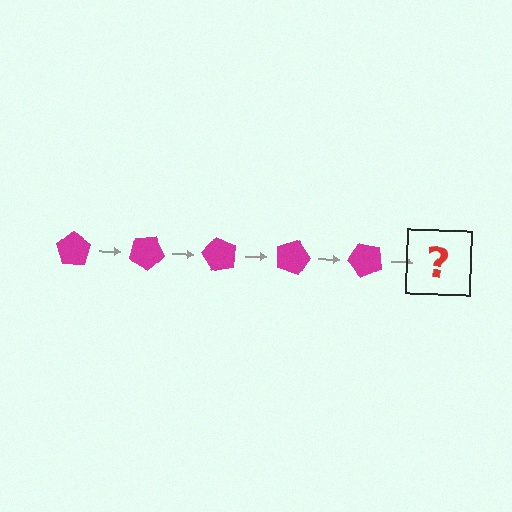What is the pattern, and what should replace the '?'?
The pattern is that the pentagon rotates 30 degrees each step. The '?' should be a magenta pentagon rotated 150 degrees.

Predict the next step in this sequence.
The next step is a magenta pentagon rotated 150 degrees.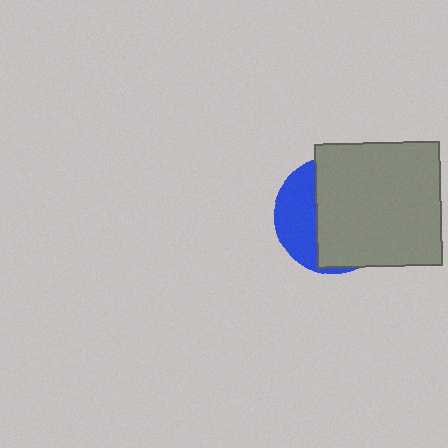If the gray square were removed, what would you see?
You would see the complete blue circle.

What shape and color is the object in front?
The object in front is a gray square.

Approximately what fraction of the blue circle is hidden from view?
Roughly 67% of the blue circle is hidden behind the gray square.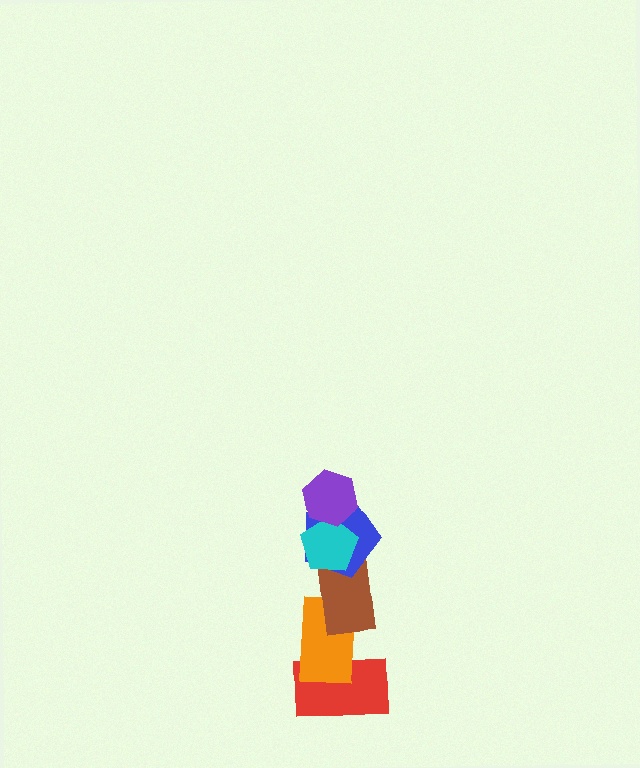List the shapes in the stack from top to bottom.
From top to bottom: the purple hexagon, the cyan pentagon, the blue pentagon, the brown rectangle, the orange rectangle, the red rectangle.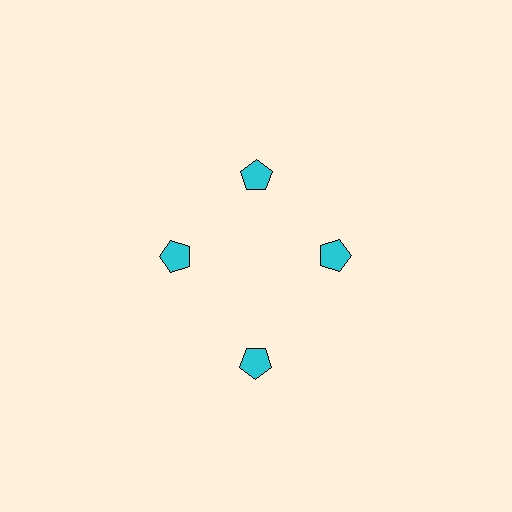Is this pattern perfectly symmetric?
No. The 4 cyan pentagons are arranged in a ring, but one element near the 6 o'clock position is pushed outward from the center, breaking the 4-fold rotational symmetry.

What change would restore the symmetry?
The symmetry would be restored by moving it inward, back onto the ring so that all 4 pentagons sit at equal angles and equal distance from the center.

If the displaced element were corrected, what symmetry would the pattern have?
It would have 4-fold rotational symmetry — the pattern would map onto itself every 90 degrees.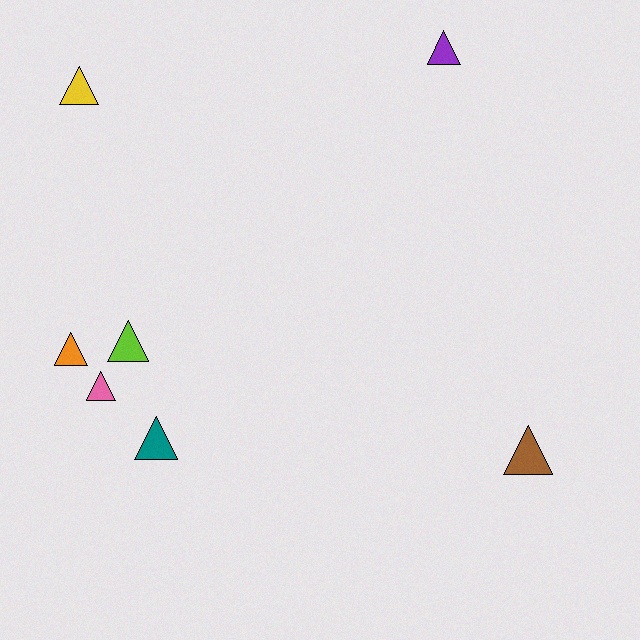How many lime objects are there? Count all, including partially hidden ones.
There is 1 lime object.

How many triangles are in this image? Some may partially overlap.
There are 7 triangles.